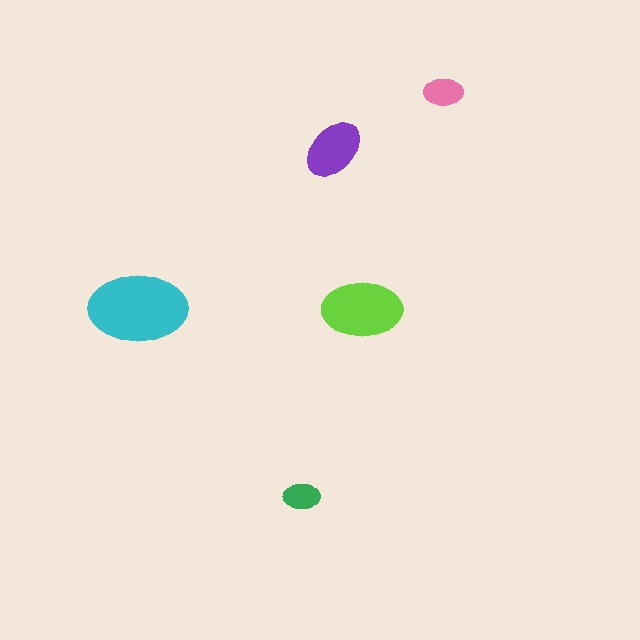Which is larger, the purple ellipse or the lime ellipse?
The lime one.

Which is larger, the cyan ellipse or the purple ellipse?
The cyan one.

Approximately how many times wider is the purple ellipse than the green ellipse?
About 1.5 times wider.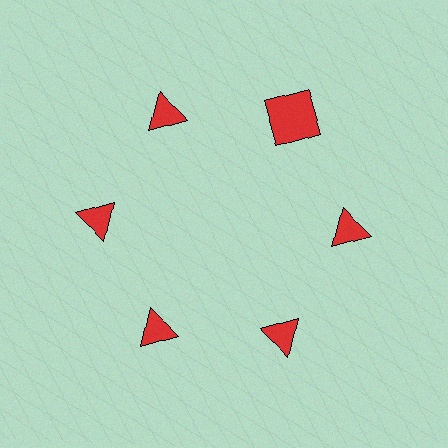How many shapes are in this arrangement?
There are 6 shapes arranged in a ring pattern.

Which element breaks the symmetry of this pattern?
The red square at roughly the 1 o'clock position breaks the symmetry. All other shapes are red triangles.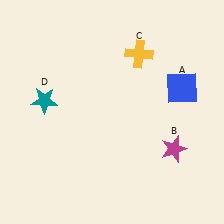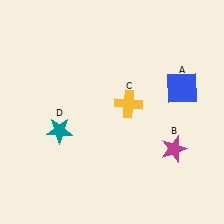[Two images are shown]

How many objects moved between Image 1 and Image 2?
2 objects moved between the two images.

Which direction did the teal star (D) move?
The teal star (D) moved down.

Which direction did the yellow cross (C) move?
The yellow cross (C) moved down.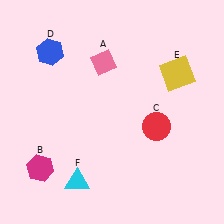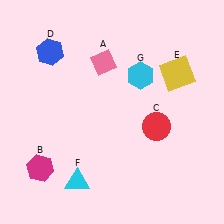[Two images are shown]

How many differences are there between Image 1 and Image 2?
There is 1 difference between the two images.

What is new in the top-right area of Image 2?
A cyan hexagon (G) was added in the top-right area of Image 2.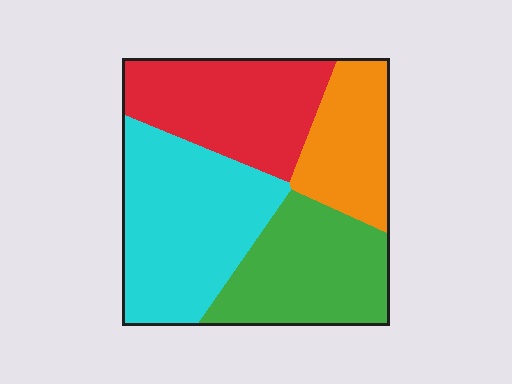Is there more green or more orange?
Green.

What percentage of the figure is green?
Green takes up about one quarter (1/4) of the figure.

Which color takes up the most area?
Cyan, at roughly 35%.